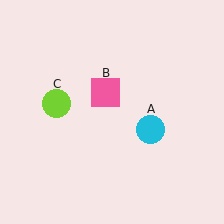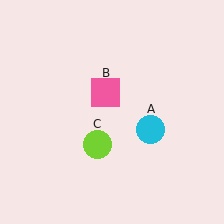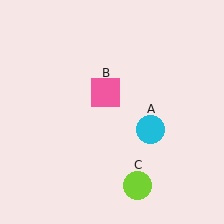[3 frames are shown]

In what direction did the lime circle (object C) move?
The lime circle (object C) moved down and to the right.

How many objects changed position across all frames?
1 object changed position: lime circle (object C).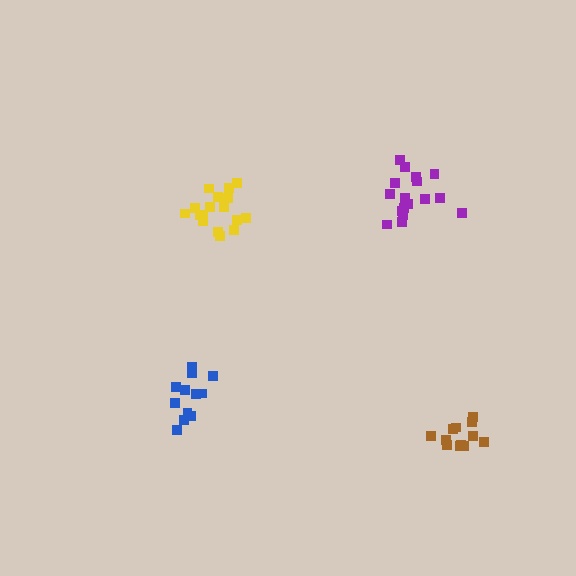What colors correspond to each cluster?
The clusters are colored: blue, yellow, purple, brown.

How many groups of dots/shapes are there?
There are 4 groups.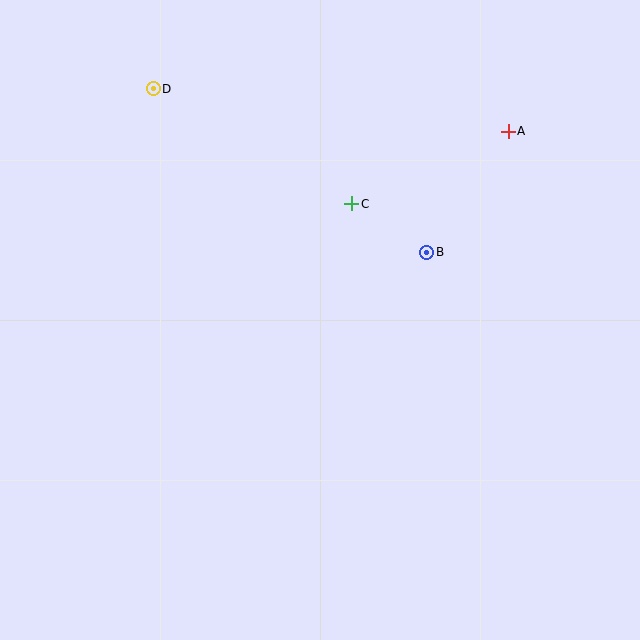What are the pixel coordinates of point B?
Point B is at (427, 252).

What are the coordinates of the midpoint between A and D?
The midpoint between A and D is at (331, 110).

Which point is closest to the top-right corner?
Point A is closest to the top-right corner.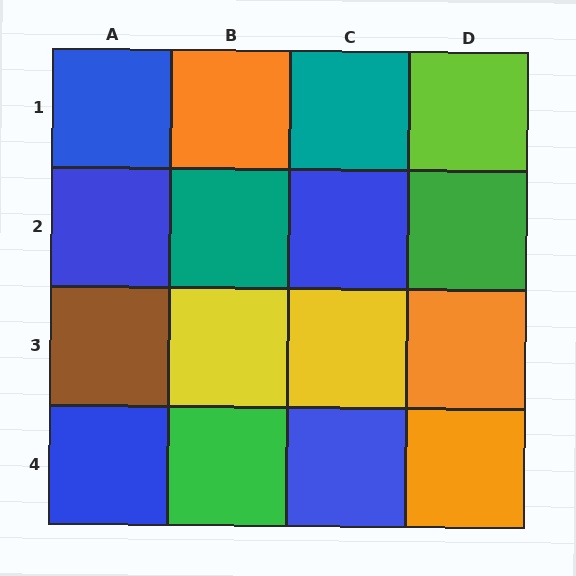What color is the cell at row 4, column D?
Orange.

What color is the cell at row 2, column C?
Blue.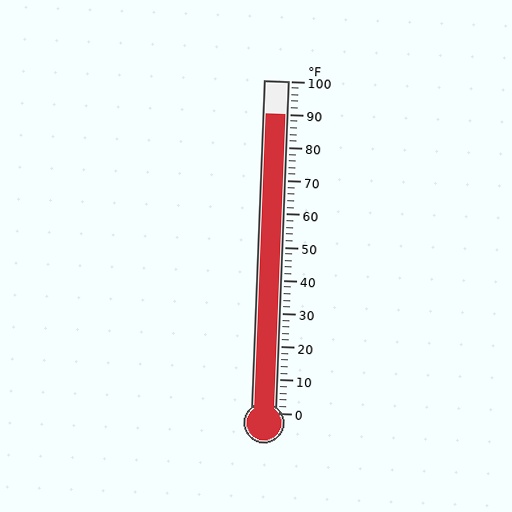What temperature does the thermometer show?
The thermometer shows approximately 90°F.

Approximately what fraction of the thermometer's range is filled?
The thermometer is filled to approximately 90% of its range.